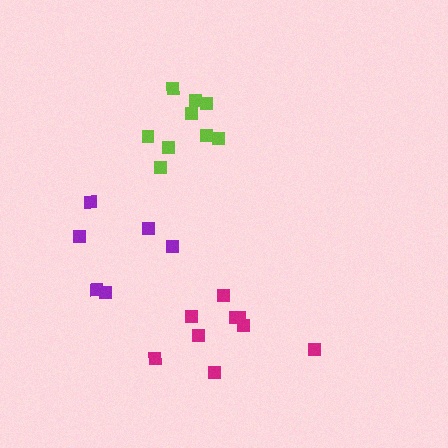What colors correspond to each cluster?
The clusters are colored: purple, magenta, lime.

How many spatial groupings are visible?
There are 3 spatial groupings.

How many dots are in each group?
Group 1: 6 dots, Group 2: 9 dots, Group 3: 9 dots (24 total).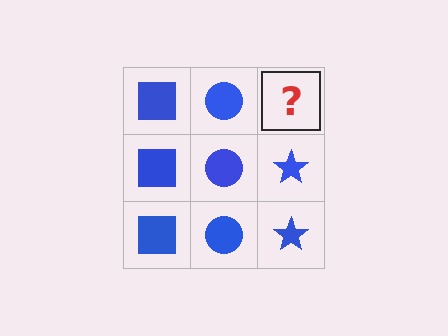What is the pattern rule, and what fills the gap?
The rule is that each column has a consistent shape. The gap should be filled with a blue star.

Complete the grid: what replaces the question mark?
The question mark should be replaced with a blue star.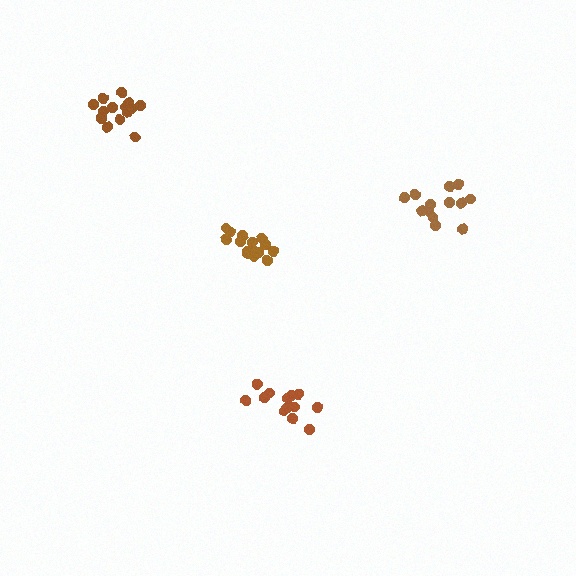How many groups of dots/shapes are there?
There are 4 groups.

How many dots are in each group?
Group 1: 13 dots, Group 2: 14 dots, Group 3: 15 dots, Group 4: 13 dots (55 total).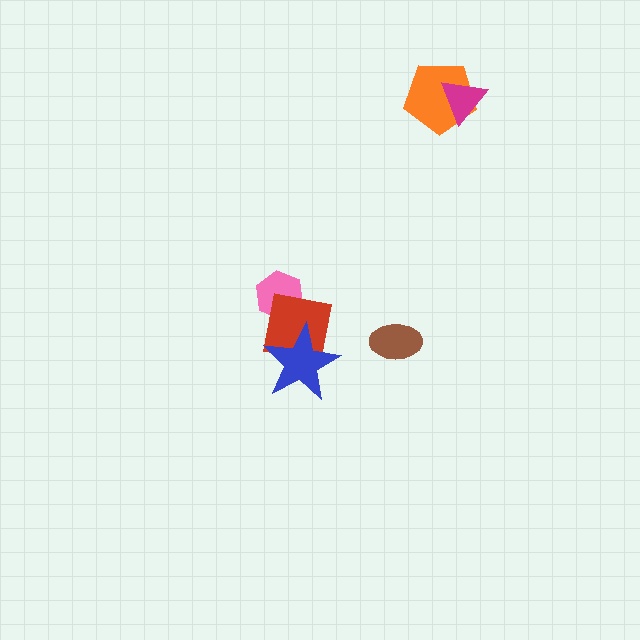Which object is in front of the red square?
The blue star is in front of the red square.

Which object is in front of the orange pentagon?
The magenta triangle is in front of the orange pentagon.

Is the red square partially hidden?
Yes, it is partially covered by another shape.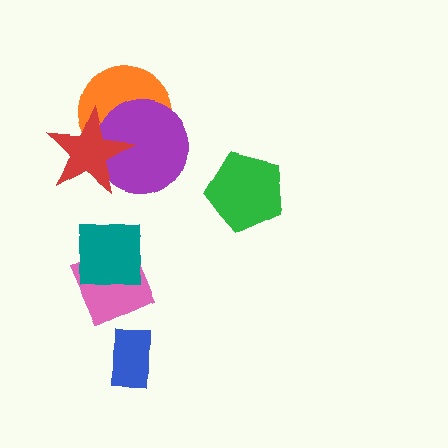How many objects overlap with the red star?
2 objects overlap with the red star.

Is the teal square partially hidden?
No, no other shape covers it.